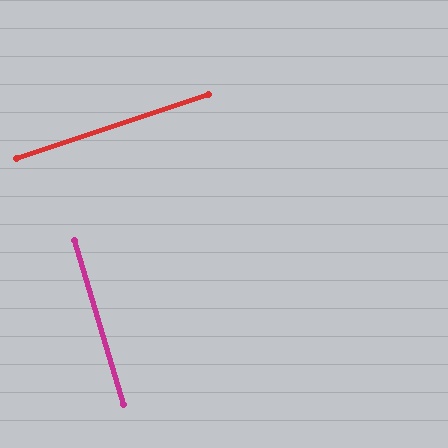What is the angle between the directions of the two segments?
Approximately 88 degrees.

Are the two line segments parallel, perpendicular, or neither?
Perpendicular — they meet at approximately 88°.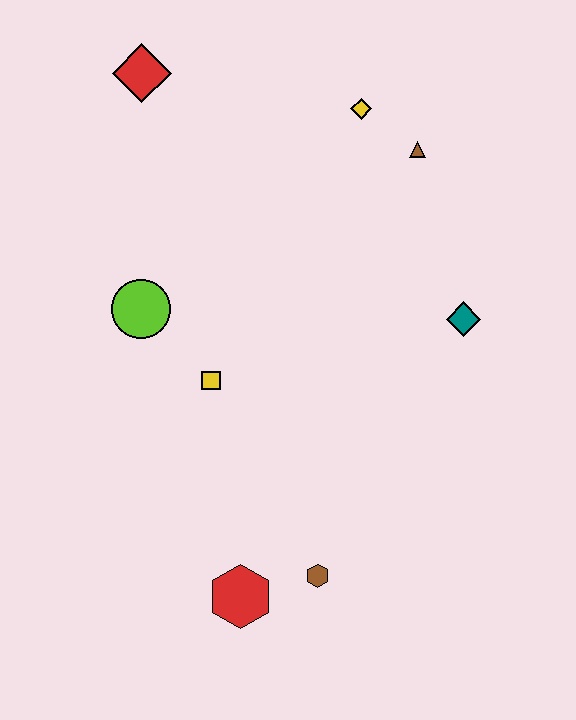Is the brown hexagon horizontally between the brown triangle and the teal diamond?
No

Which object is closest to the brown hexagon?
The red hexagon is closest to the brown hexagon.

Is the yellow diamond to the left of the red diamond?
No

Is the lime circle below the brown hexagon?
No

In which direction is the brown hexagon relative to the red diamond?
The brown hexagon is below the red diamond.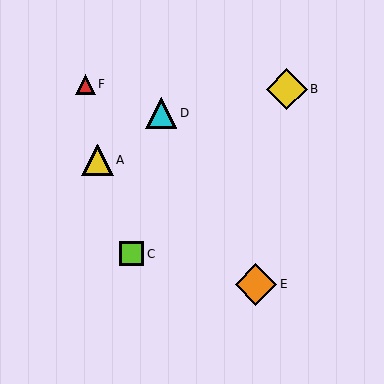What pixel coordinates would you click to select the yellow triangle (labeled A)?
Click at (98, 160) to select the yellow triangle A.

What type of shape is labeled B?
Shape B is a yellow diamond.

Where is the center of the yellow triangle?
The center of the yellow triangle is at (98, 160).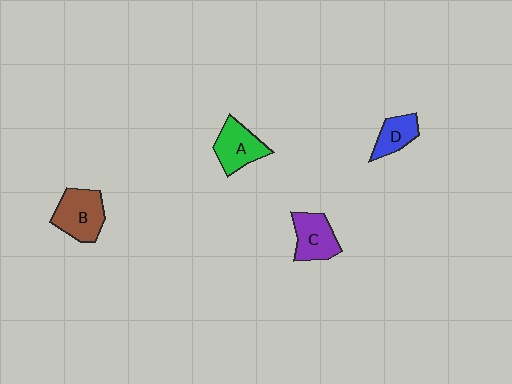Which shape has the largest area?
Shape B (brown).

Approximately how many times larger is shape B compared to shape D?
Approximately 1.6 times.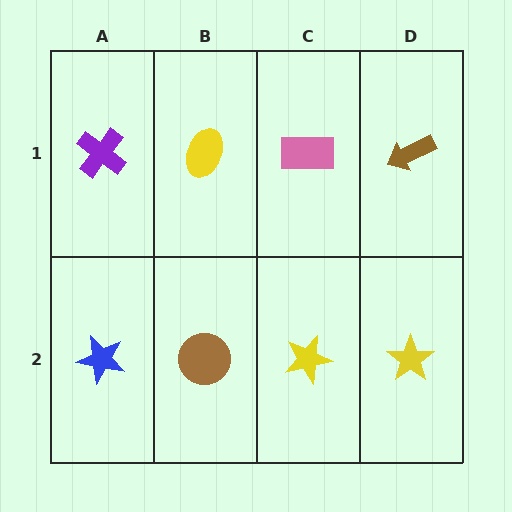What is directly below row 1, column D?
A yellow star.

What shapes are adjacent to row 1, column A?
A blue star (row 2, column A), a yellow ellipse (row 1, column B).